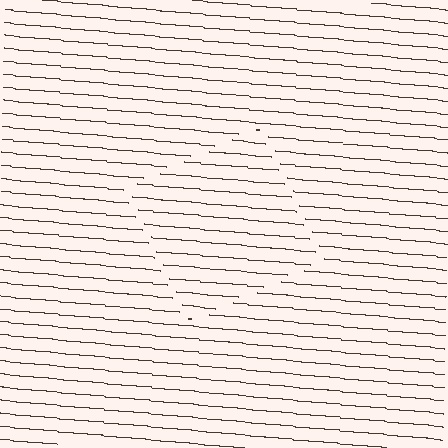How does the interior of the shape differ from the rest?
The interior of the shape contains the same grating, shifted by half a period — the contour is defined by the phase discontinuity where line-ends from the inner and outer gratings abut.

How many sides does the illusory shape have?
4 sides — the line-ends trace a square.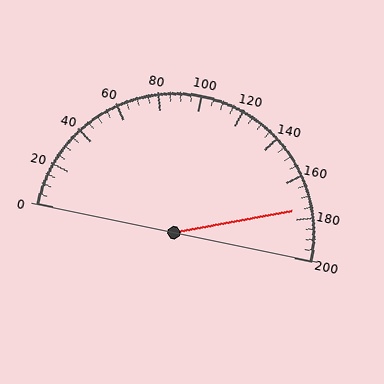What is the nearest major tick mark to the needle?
The nearest major tick mark is 180.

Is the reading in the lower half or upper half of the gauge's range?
The reading is in the upper half of the range (0 to 200).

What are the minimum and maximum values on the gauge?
The gauge ranges from 0 to 200.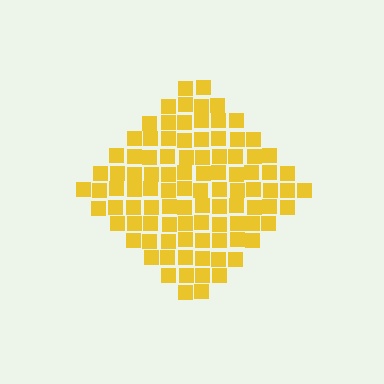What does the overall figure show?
The overall figure shows a diamond.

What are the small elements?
The small elements are squares.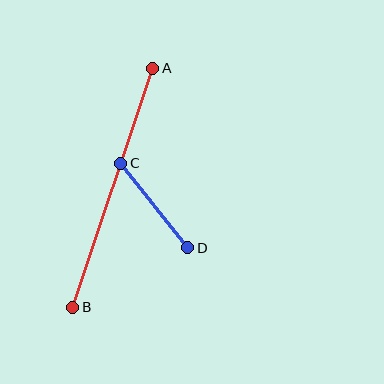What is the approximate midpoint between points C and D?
The midpoint is at approximately (154, 206) pixels.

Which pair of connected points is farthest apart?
Points A and B are farthest apart.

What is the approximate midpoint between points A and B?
The midpoint is at approximately (113, 188) pixels.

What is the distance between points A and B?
The distance is approximately 252 pixels.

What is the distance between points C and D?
The distance is approximately 108 pixels.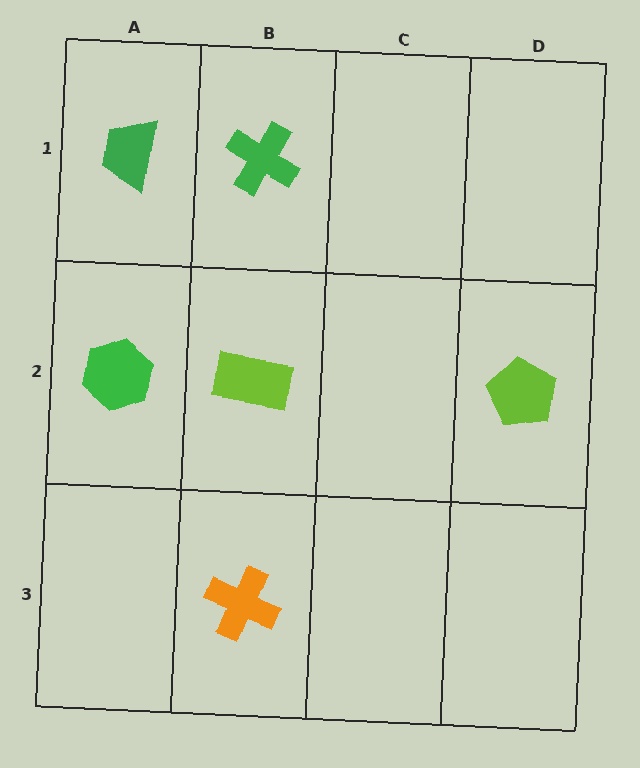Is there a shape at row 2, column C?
No, that cell is empty.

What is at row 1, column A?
A green trapezoid.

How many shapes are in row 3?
1 shape.